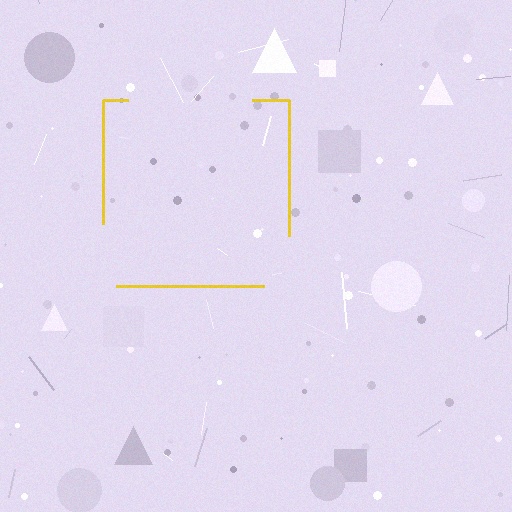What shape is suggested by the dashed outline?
The dashed outline suggests a square.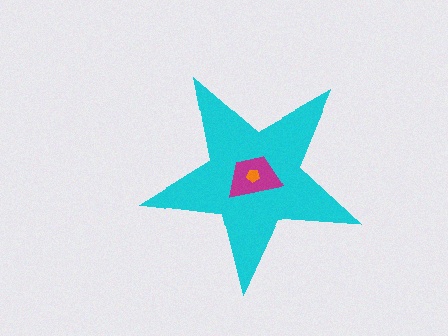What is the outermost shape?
The cyan star.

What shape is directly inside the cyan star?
The magenta trapezoid.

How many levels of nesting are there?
3.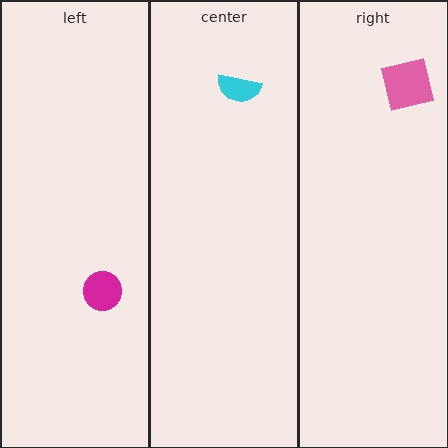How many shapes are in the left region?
1.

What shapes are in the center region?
The cyan semicircle.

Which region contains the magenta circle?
The left region.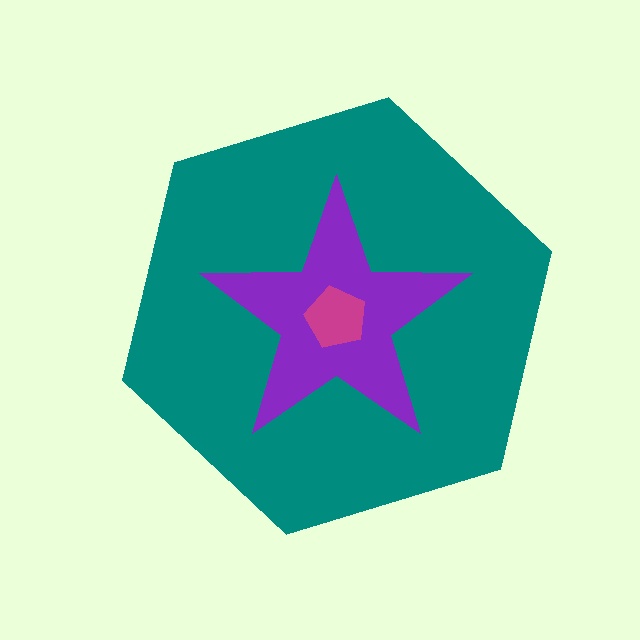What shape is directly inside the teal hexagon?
The purple star.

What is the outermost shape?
The teal hexagon.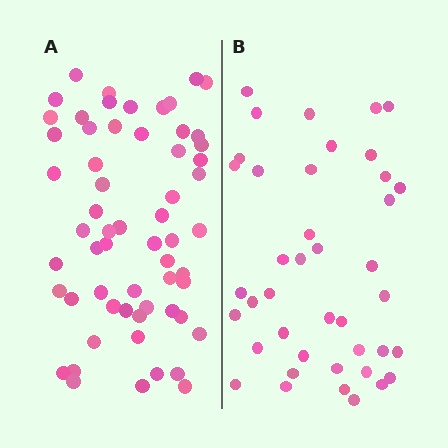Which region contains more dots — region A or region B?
Region A (the left region) has more dots.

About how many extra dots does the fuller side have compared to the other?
Region A has approximately 20 more dots than region B.